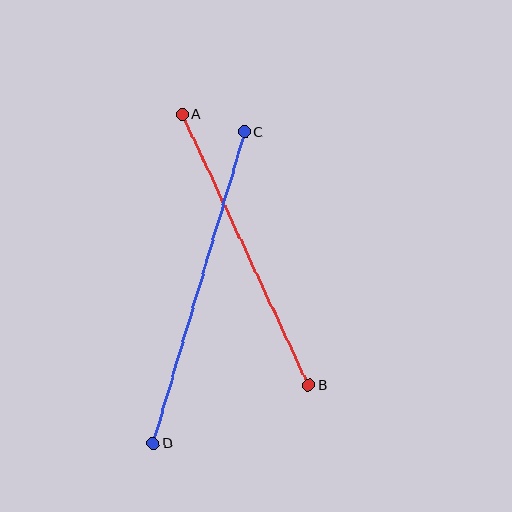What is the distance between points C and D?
The distance is approximately 324 pixels.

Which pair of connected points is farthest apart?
Points C and D are farthest apart.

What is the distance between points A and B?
The distance is approximately 299 pixels.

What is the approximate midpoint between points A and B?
The midpoint is at approximately (245, 250) pixels.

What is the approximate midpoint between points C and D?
The midpoint is at approximately (199, 288) pixels.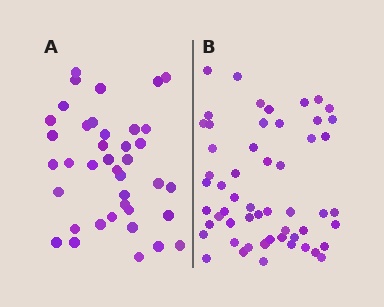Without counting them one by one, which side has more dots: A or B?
Region B (the right region) has more dots.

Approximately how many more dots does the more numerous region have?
Region B has approximately 15 more dots than region A.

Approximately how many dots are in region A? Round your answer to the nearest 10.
About 40 dots. (The exact count is 39, which rounds to 40.)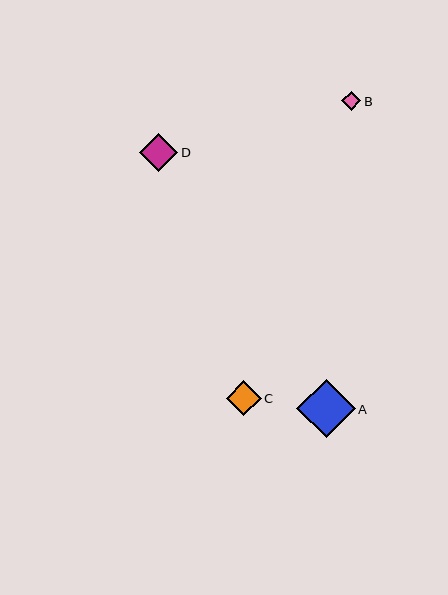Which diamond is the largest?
Diamond A is the largest with a size of approximately 58 pixels.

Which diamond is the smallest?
Diamond B is the smallest with a size of approximately 19 pixels.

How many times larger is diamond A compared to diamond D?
Diamond A is approximately 1.5 times the size of diamond D.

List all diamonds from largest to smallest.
From largest to smallest: A, D, C, B.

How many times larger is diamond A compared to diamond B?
Diamond A is approximately 3.1 times the size of diamond B.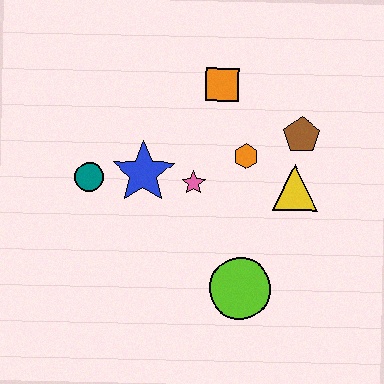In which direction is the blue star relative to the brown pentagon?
The blue star is to the left of the brown pentagon.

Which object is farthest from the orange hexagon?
The teal circle is farthest from the orange hexagon.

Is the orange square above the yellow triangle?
Yes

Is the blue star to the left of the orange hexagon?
Yes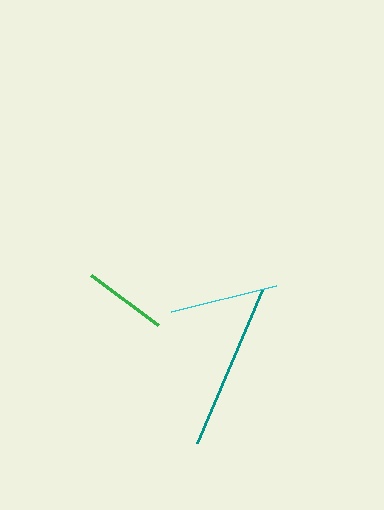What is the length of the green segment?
The green segment is approximately 84 pixels long.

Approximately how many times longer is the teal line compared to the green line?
The teal line is approximately 2.0 times the length of the green line.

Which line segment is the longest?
The teal line is the longest at approximately 166 pixels.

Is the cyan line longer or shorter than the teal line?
The teal line is longer than the cyan line.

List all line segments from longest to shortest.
From longest to shortest: teal, cyan, green.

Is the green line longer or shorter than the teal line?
The teal line is longer than the green line.